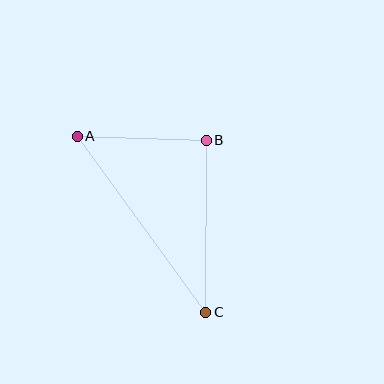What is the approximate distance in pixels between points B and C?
The distance between B and C is approximately 172 pixels.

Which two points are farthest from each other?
Points A and C are farthest from each other.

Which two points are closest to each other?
Points A and B are closest to each other.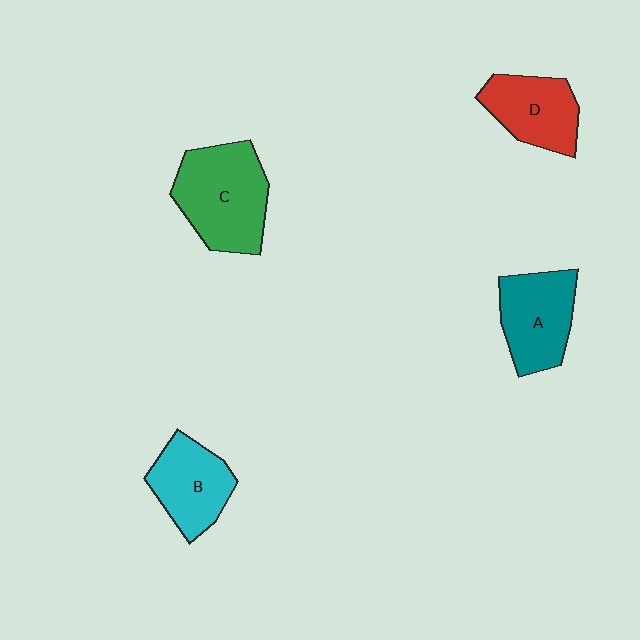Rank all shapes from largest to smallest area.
From largest to smallest: C (green), A (teal), B (cyan), D (red).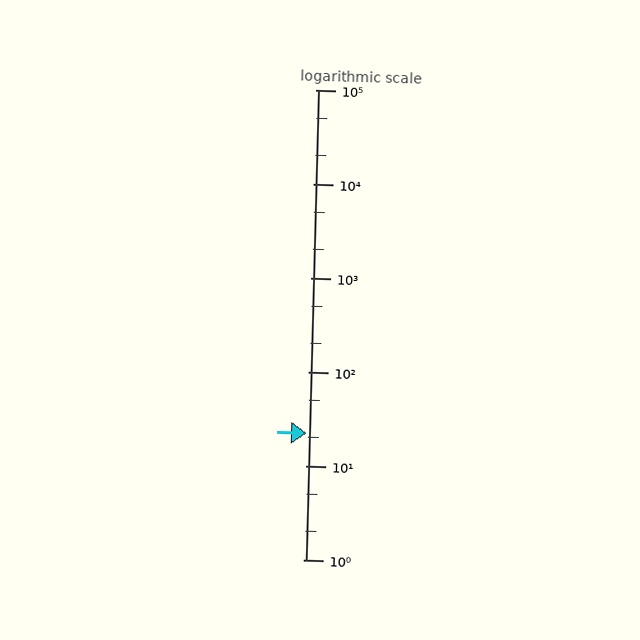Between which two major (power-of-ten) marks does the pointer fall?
The pointer is between 10 and 100.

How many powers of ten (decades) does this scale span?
The scale spans 5 decades, from 1 to 100000.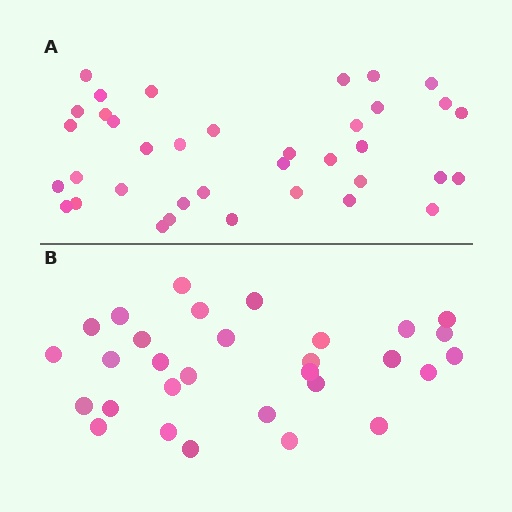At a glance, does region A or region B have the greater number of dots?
Region A (the top region) has more dots.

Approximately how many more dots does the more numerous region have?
Region A has roughly 8 or so more dots than region B.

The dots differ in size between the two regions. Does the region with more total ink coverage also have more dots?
No. Region B has more total ink coverage because its dots are larger, but region A actually contains more individual dots. Total area can be misleading — the number of items is what matters here.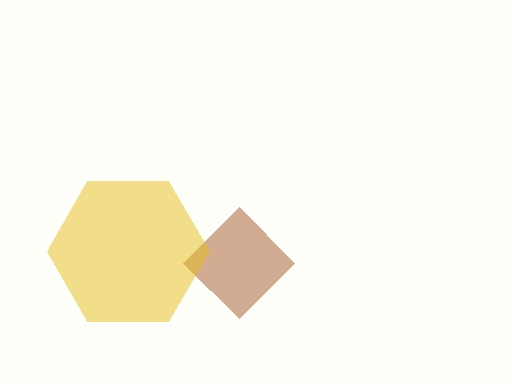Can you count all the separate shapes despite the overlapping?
Yes, there are 2 separate shapes.